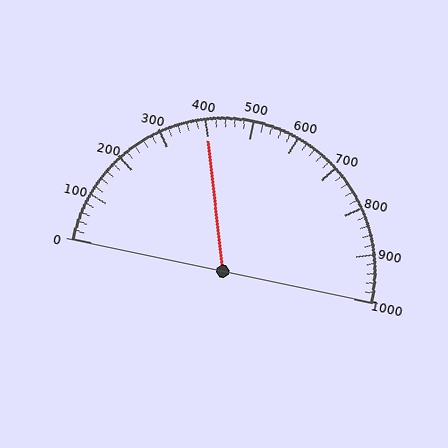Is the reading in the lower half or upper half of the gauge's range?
The reading is in the lower half of the range (0 to 1000).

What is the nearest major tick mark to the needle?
The nearest major tick mark is 400.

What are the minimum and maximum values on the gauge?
The gauge ranges from 0 to 1000.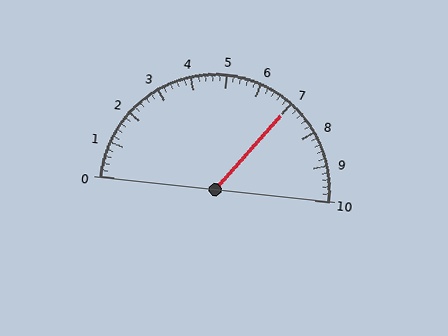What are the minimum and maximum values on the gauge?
The gauge ranges from 0 to 10.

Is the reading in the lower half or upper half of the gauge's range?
The reading is in the upper half of the range (0 to 10).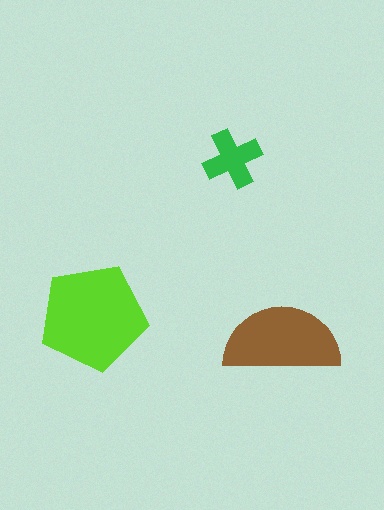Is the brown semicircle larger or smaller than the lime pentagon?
Smaller.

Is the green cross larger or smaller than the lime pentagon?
Smaller.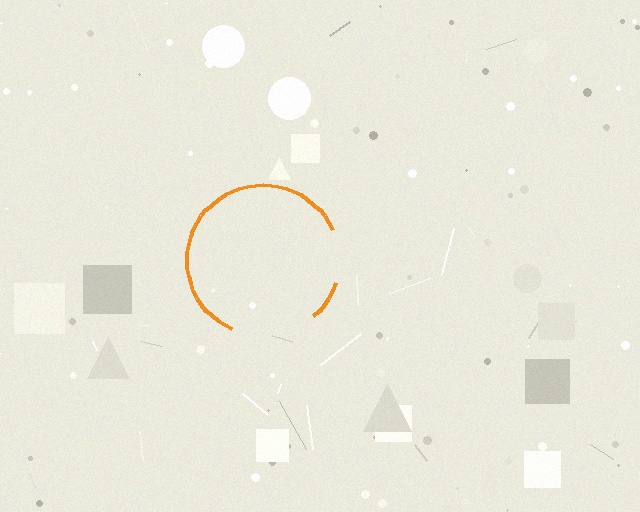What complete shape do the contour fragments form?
The contour fragments form a circle.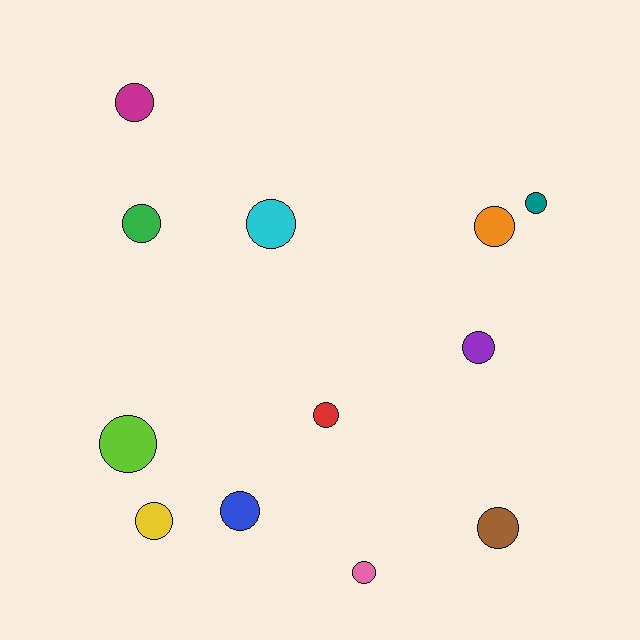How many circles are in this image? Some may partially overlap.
There are 12 circles.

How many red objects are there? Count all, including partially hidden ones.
There is 1 red object.